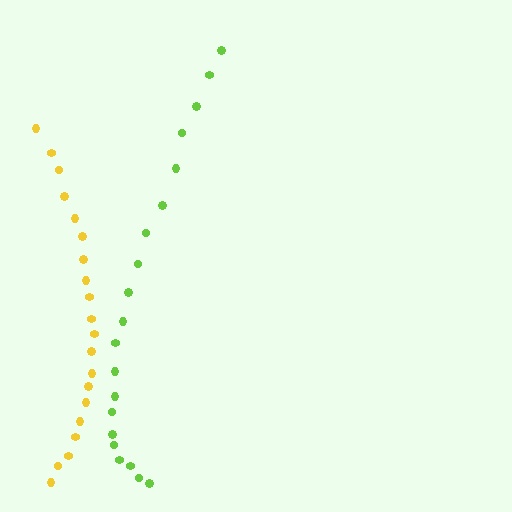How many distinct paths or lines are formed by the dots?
There are 2 distinct paths.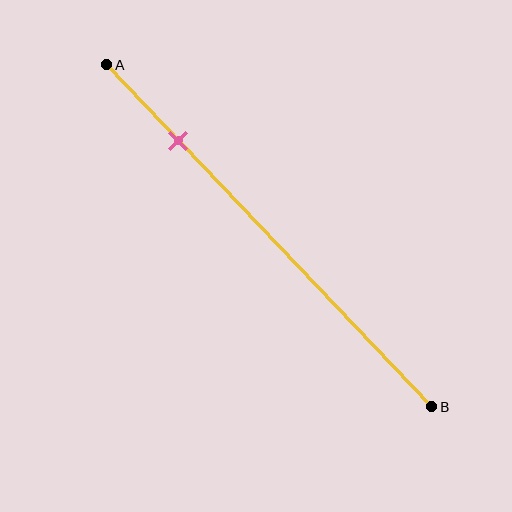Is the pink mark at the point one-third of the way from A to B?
No, the mark is at about 20% from A, not at the 33% one-third point.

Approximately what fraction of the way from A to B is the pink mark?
The pink mark is approximately 20% of the way from A to B.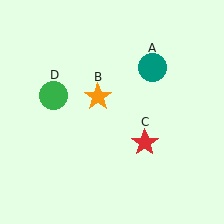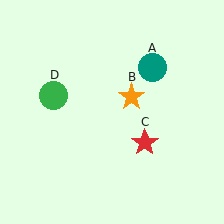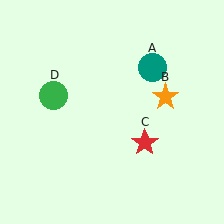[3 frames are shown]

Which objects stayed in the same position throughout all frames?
Teal circle (object A) and red star (object C) and green circle (object D) remained stationary.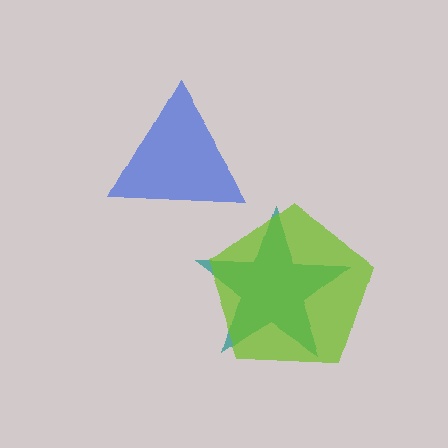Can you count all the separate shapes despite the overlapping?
Yes, there are 3 separate shapes.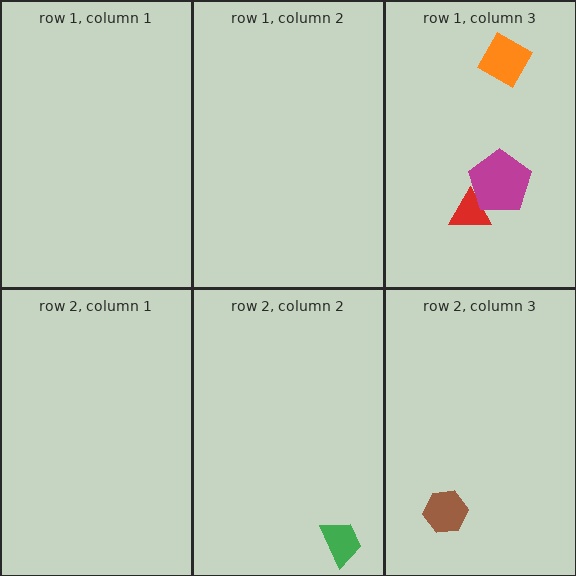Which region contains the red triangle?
The row 1, column 3 region.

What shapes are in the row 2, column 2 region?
The green trapezoid.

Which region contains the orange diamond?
The row 1, column 3 region.